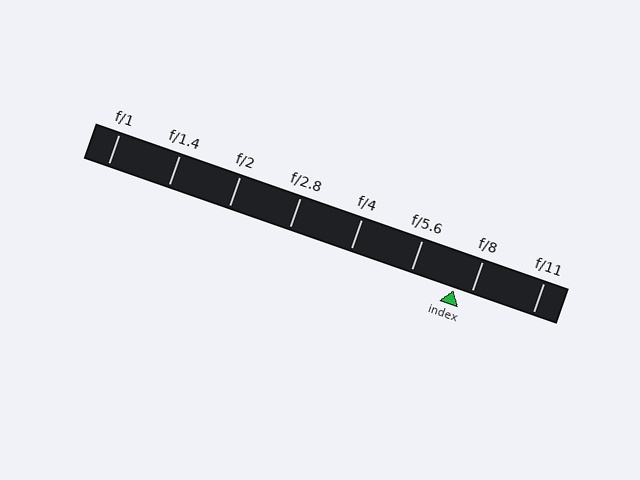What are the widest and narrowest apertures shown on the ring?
The widest aperture shown is f/1 and the narrowest is f/11.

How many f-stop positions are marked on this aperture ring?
There are 8 f-stop positions marked.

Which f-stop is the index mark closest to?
The index mark is closest to f/8.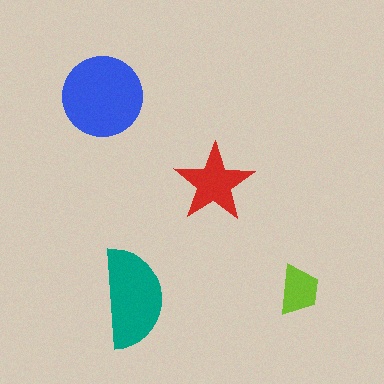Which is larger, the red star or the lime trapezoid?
The red star.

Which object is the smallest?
The lime trapezoid.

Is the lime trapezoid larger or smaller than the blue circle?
Smaller.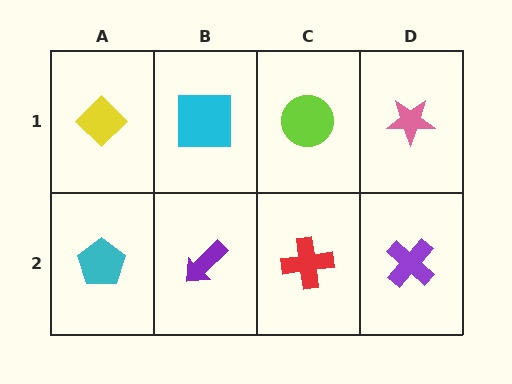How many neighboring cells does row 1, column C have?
3.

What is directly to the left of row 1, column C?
A cyan square.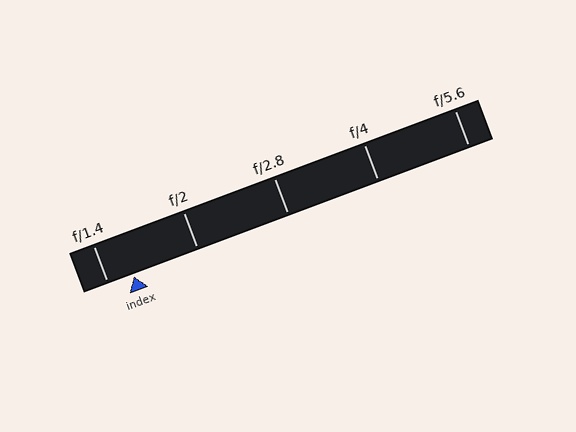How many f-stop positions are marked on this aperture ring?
There are 5 f-stop positions marked.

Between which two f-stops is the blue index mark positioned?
The index mark is between f/1.4 and f/2.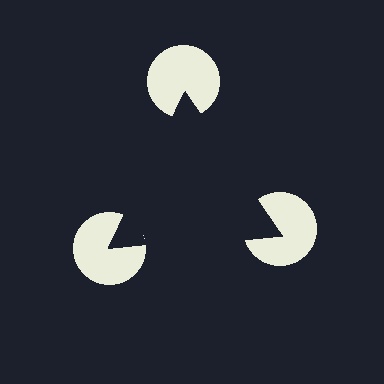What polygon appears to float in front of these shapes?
An illusory triangle — its edges are inferred from the aligned wedge cuts in the pac-man discs, not physically drawn.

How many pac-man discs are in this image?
There are 3 — one at each vertex of the illusory triangle.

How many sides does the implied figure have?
3 sides.